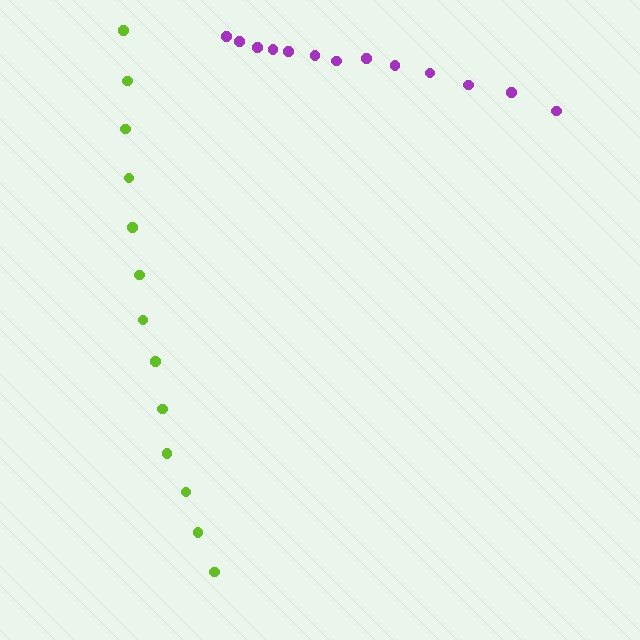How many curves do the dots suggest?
There are 2 distinct paths.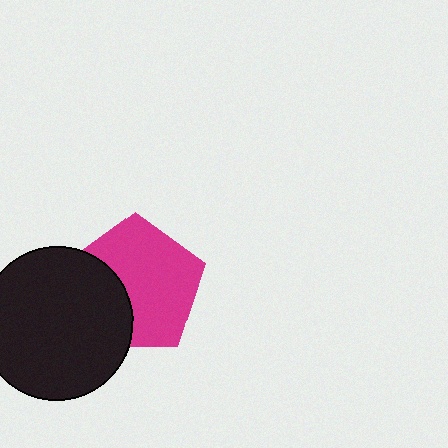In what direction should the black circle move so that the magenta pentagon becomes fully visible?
The black circle should move left. That is the shortest direction to clear the overlap and leave the magenta pentagon fully visible.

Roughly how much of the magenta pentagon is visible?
Most of it is visible (roughly 67%).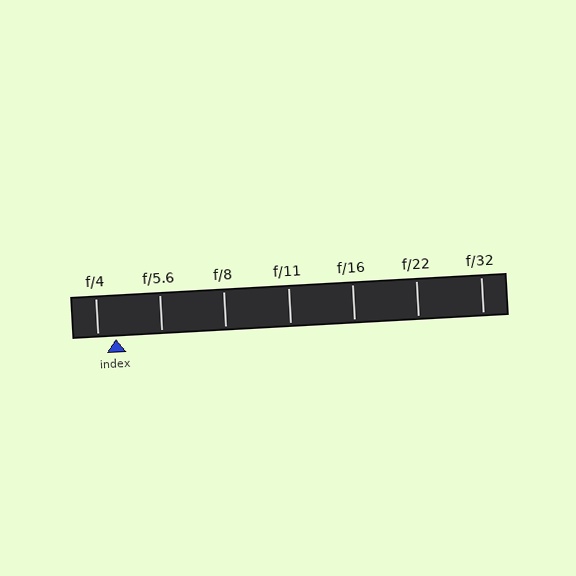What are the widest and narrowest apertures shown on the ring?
The widest aperture shown is f/4 and the narrowest is f/32.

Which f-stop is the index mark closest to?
The index mark is closest to f/4.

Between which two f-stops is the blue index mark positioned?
The index mark is between f/4 and f/5.6.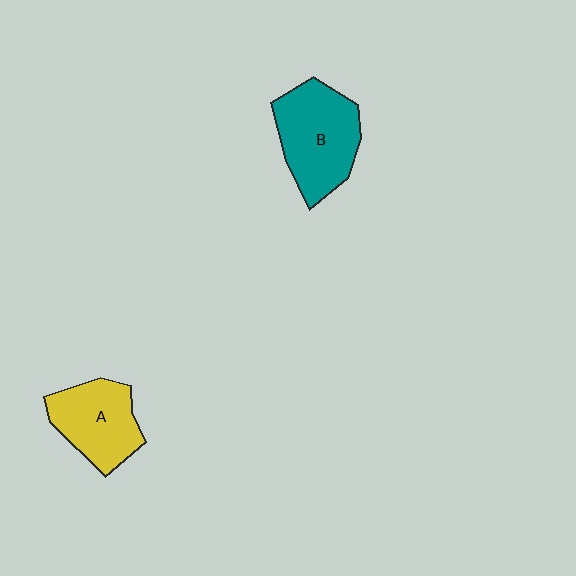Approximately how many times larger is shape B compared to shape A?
Approximately 1.2 times.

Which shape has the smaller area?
Shape A (yellow).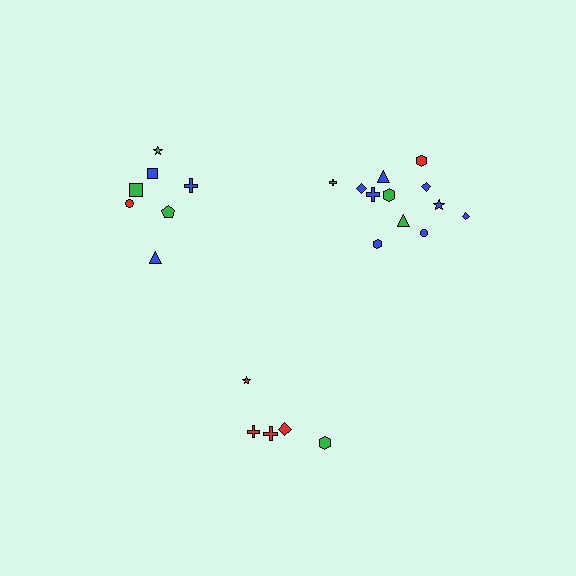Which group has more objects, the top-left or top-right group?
The top-right group.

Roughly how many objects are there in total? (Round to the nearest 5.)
Roughly 25 objects in total.